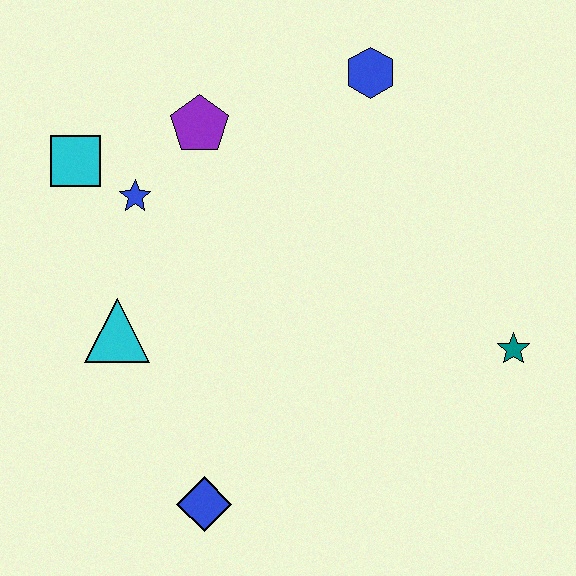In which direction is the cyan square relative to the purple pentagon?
The cyan square is to the left of the purple pentagon.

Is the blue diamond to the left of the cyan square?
No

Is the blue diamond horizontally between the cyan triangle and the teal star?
Yes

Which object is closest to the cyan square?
The blue star is closest to the cyan square.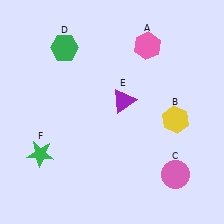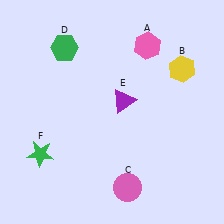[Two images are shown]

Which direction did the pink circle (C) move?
The pink circle (C) moved left.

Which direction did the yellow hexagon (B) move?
The yellow hexagon (B) moved up.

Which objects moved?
The objects that moved are: the yellow hexagon (B), the pink circle (C).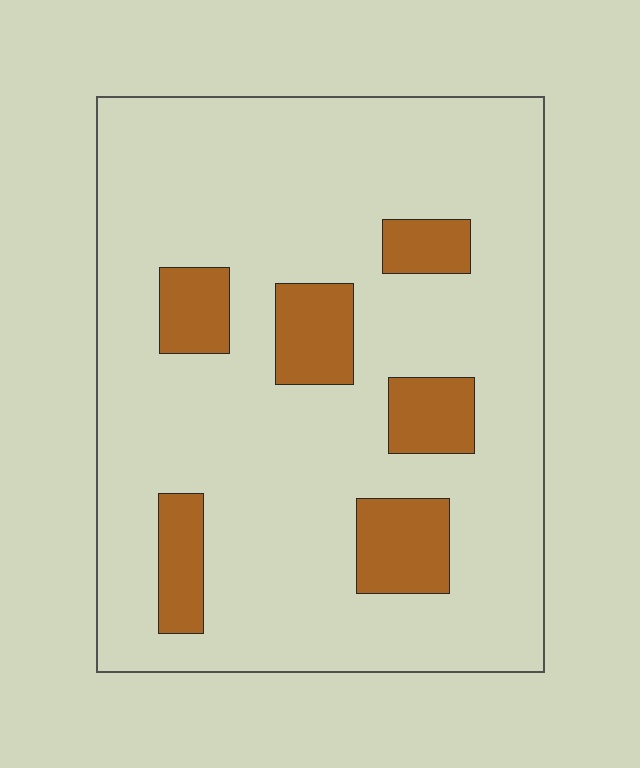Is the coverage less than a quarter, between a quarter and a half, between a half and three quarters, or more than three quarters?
Less than a quarter.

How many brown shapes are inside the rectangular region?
6.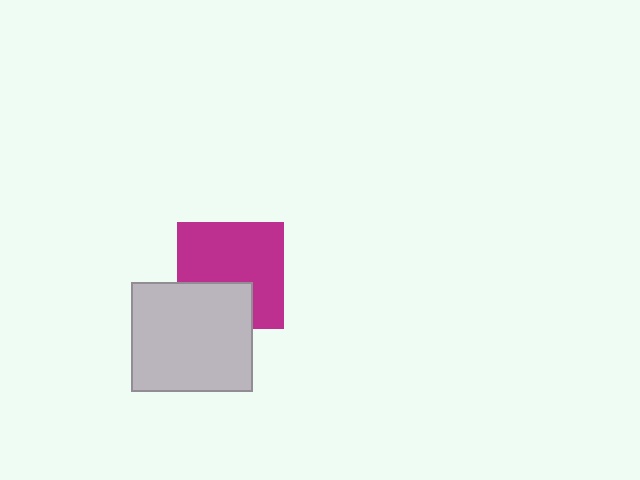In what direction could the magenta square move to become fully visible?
The magenta square could move up. That would shift it out from behind the light gray rectangle entirely.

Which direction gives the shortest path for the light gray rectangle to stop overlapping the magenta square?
Moving down gives the shortest separation.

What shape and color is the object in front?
The object in front is a light gray rectangle.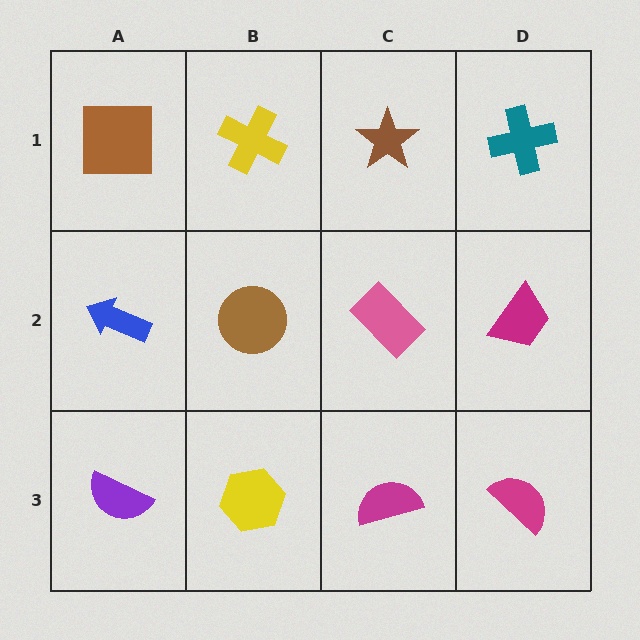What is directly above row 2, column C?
A brown star.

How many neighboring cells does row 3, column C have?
3.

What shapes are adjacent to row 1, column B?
A brown circle (row 2, column B), a brown square (row 1, column A), a brown star (row 1, column C).